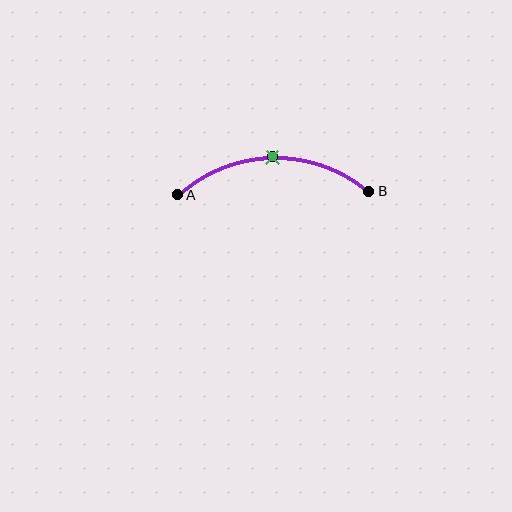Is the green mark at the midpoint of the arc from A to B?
Yes. The green mark lies on the arc at equal arc-length from both A and B — it is the arc midpoint.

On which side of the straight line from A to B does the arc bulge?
The arc bulges above the straight line connecting A and B.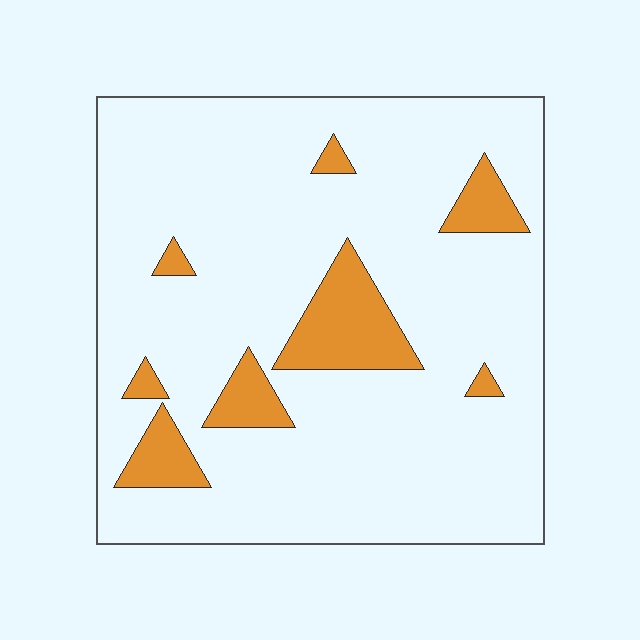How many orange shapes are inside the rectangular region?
8.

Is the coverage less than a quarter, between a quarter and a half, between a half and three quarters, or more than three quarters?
Less than a quarter.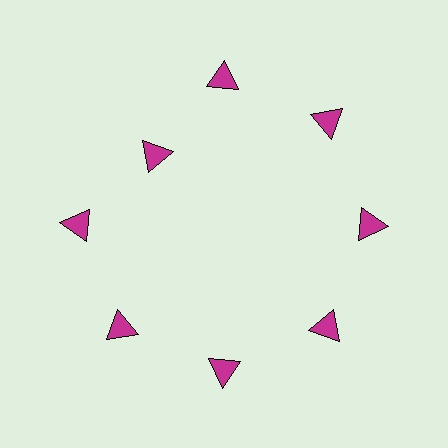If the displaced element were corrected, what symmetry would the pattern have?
It would have 8-fold rotational symmetry — the pattern would map onto itself every 45 degrees.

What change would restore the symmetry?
The symmetry would be restored by moving it outward, back onto the ring so that all 8 triangles sit at equal angles and equal distance from the center.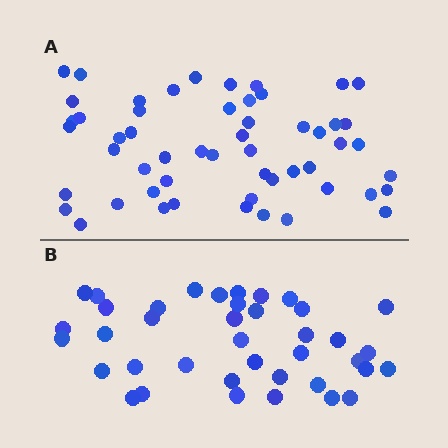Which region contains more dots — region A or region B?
Region A (the top region) has more dots.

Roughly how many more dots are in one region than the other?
Region A has approximately 15 more dots than region B.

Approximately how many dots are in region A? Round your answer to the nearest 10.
About 50 dots. (The exact count is 54, which rounds to 50.)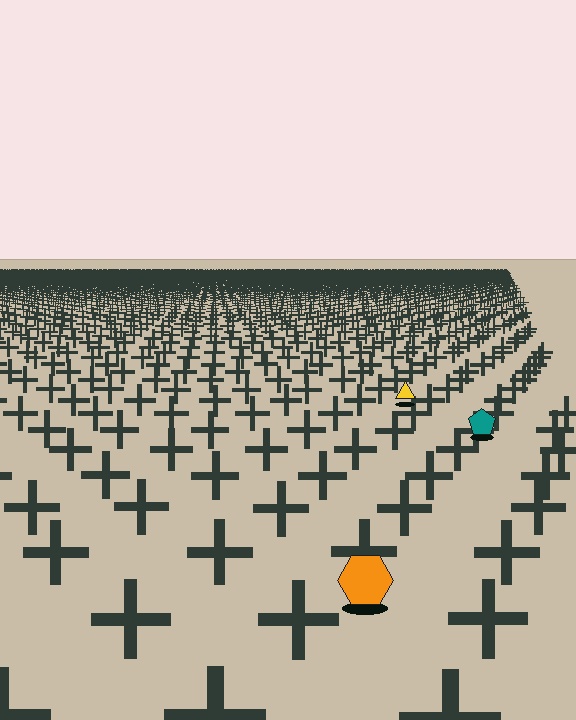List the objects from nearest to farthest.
From nearest to farthest: the orange hexagon, the teal pentagon, the yellow triangle.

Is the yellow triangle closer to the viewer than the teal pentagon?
No. The teal pentagon is closer — you can tell from the texture gradient: the ground texture is coarser near it.